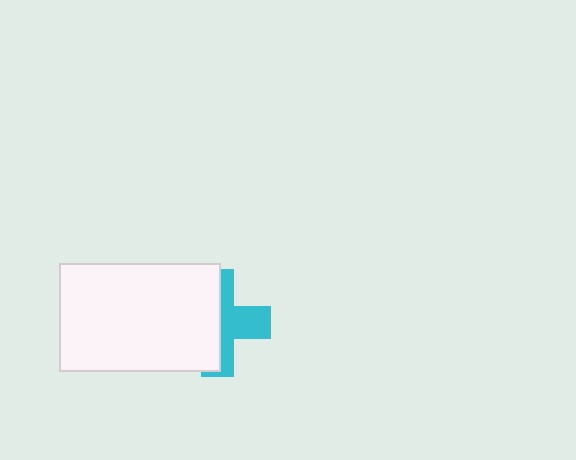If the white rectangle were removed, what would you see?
You would see the complete cyan cross.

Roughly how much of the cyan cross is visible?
A small part of it is visible (roughly 45%).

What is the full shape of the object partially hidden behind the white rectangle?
The partially hidden object is a cyan cross.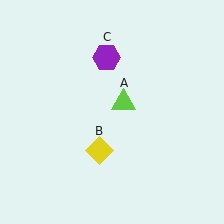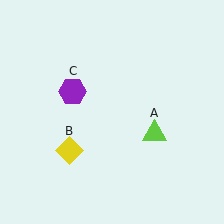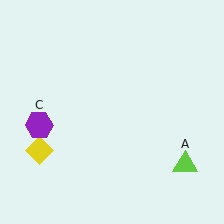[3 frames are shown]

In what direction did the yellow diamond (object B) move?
The yellow diamond (object B) moved left.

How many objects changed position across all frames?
3 objects changed position: lime triangle (object A), yellow diamond (object B), purple hexagon (object C).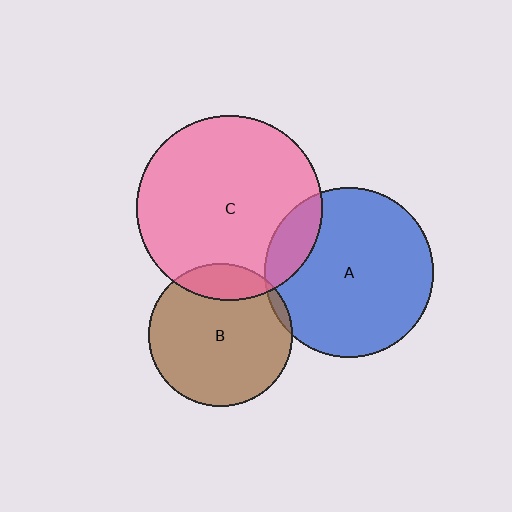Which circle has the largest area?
Circle C (pink).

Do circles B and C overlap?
Yes.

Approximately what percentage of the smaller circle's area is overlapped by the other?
Approximately 15%.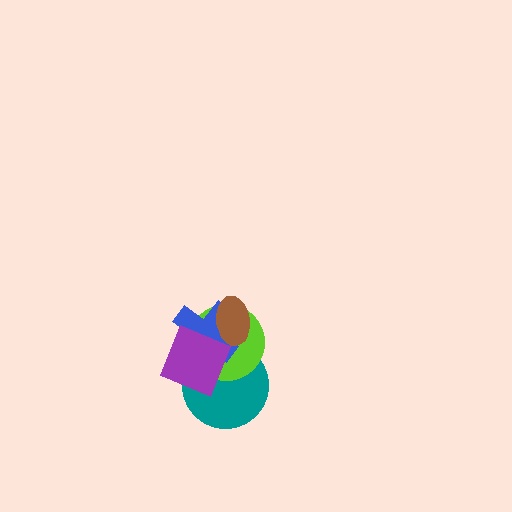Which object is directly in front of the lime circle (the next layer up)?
The blue cross is directly in front of the lime circle.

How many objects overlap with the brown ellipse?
3 objects overlap with the brown ellipse.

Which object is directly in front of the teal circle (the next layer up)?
The lime circle is directly in front of the teal circle.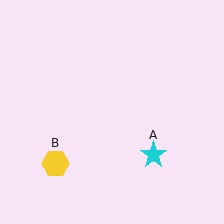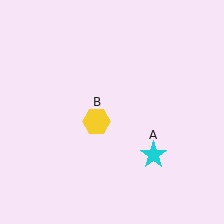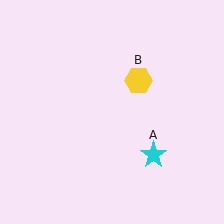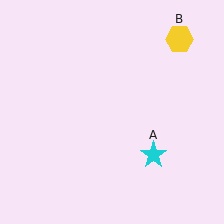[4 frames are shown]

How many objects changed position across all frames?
1 object changed position: yellow hexagon (object B).